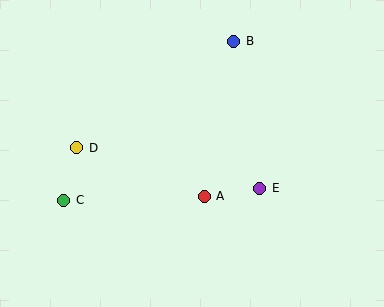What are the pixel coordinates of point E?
Point E is at (260, 188).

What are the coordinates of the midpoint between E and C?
The midpoint between E and C is at (162, 194).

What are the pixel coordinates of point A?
Point A is at (204, 196).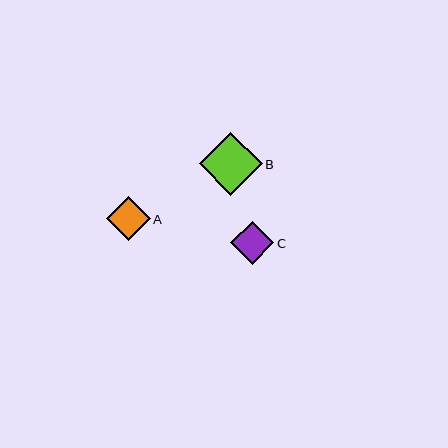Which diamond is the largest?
Diamond B is the largest with a size of approximately 63 pixels.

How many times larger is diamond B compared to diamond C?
Diamond B is approximately 1.5 times the size of diamond C.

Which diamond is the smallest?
Diamond C is the smallest with a size of approximately 43 pixels.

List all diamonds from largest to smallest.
From largest to smallest: B, A, C.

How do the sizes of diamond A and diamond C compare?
Diamond A and diamond C are approximately the same size.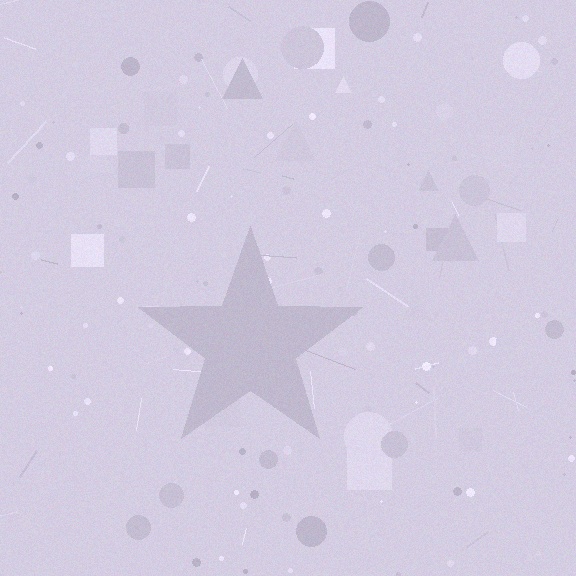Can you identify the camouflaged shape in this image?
The camouflaged shape is a star.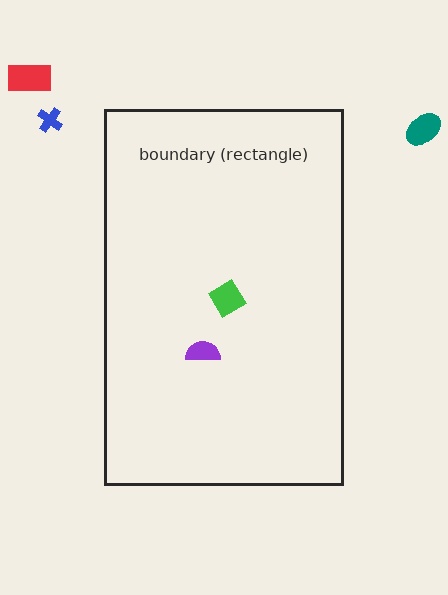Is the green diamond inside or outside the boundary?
Inside.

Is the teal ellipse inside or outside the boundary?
Outside.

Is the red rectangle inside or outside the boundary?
Outside.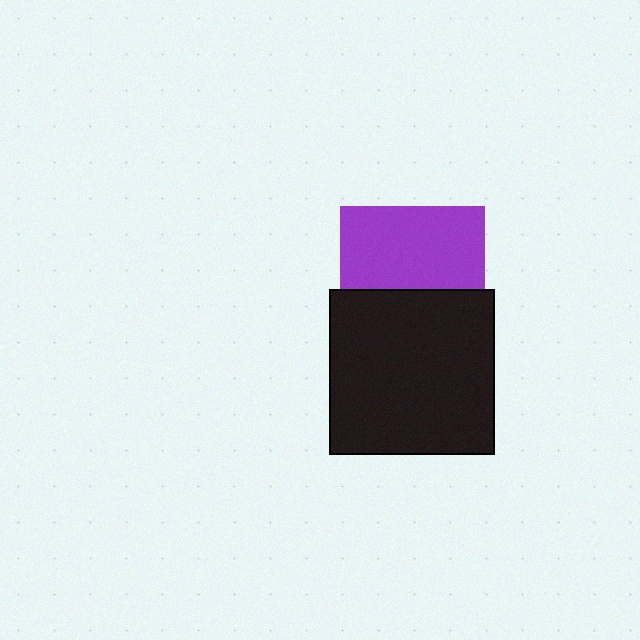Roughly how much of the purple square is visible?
About half of it is visible (roughly 58%).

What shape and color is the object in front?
The object in front is a black square.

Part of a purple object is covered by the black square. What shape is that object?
It is a square.